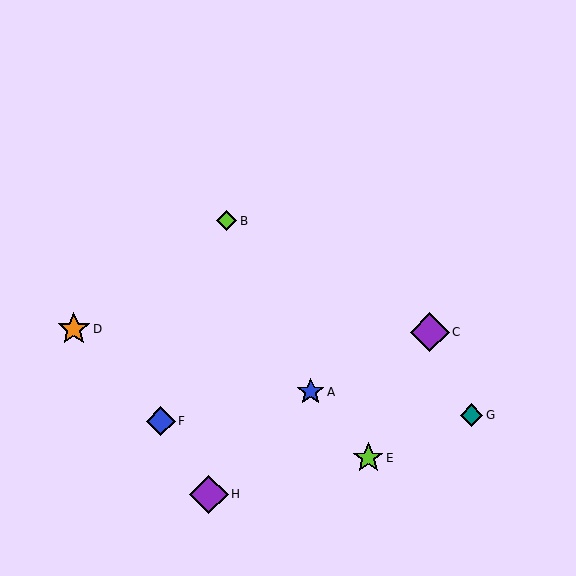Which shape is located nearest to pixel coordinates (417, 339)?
The purple diamond (labeled C) at (430, 332) is nearest to that location.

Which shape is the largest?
The purple diamond (labeled C) is the largest.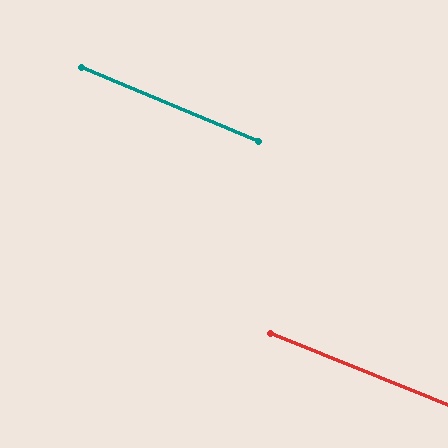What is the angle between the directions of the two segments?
Approximately 1 degree.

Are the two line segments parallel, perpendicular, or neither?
Parallel — their directions differ by only 0.8°.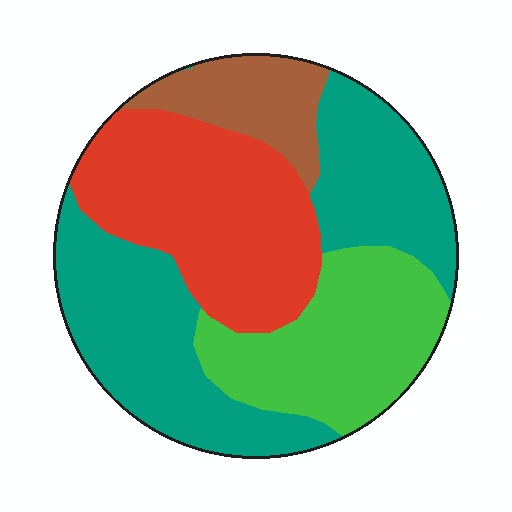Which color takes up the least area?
Brown, at roughly 10%.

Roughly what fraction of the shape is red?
Red covers around 30% of the shape.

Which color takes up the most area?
Teal, at roughly 40%.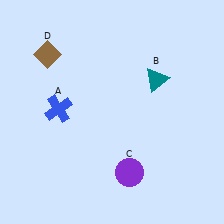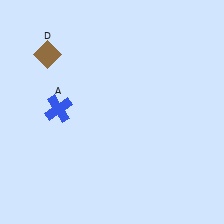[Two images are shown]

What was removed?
The teal triangle (B), the purple circle (C) were removed in Image 2.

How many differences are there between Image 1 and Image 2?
There are 2 differences between the two images.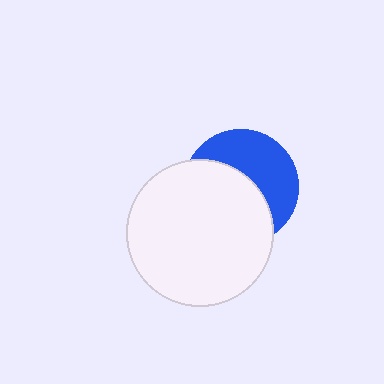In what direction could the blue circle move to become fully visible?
The blue circle could move toward the upper-right. That would shift it out from behind the white circle entirely.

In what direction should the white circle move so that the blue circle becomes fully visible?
The white circle should move toward the lower-left. That is the shortest direction to clear the overlap and leave the blue circle fully visible.